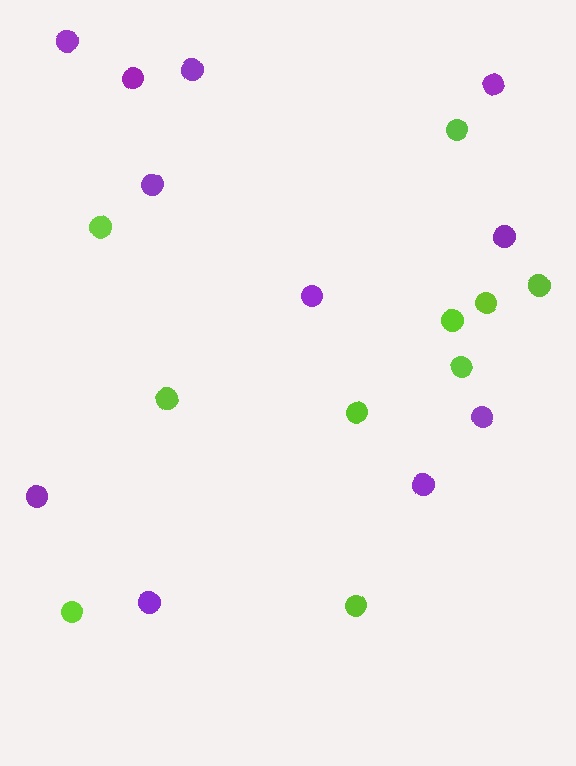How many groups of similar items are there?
There are 2 groups: one group of lime circles (10) and one group of purple circles (11).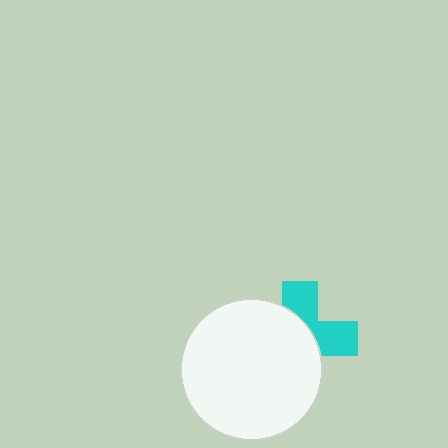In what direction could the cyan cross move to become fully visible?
The cyan cross could move right. That would shift it out from behind the white circle entirely.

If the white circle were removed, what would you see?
You would see the complete cyan cross.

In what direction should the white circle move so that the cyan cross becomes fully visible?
The white circle should move left. That is the shortest direction to clear the overlap and leave the cyan cross fully visible.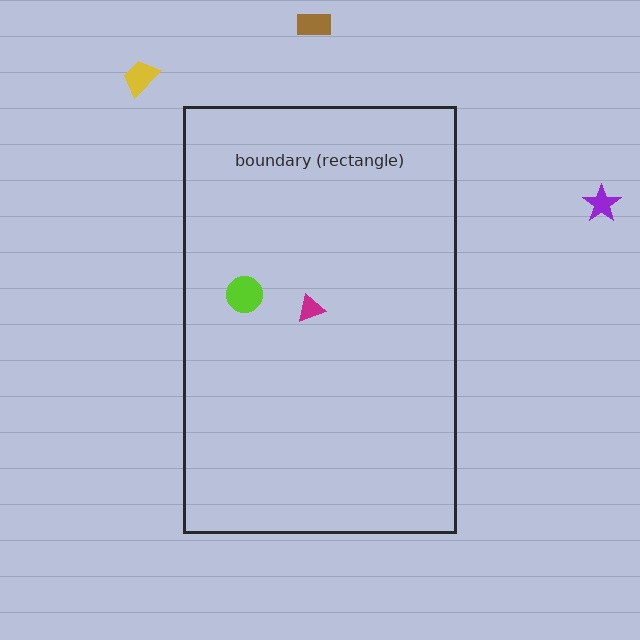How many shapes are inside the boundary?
2 inside, 3 outside.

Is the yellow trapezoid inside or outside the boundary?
Outside.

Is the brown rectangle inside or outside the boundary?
Outside.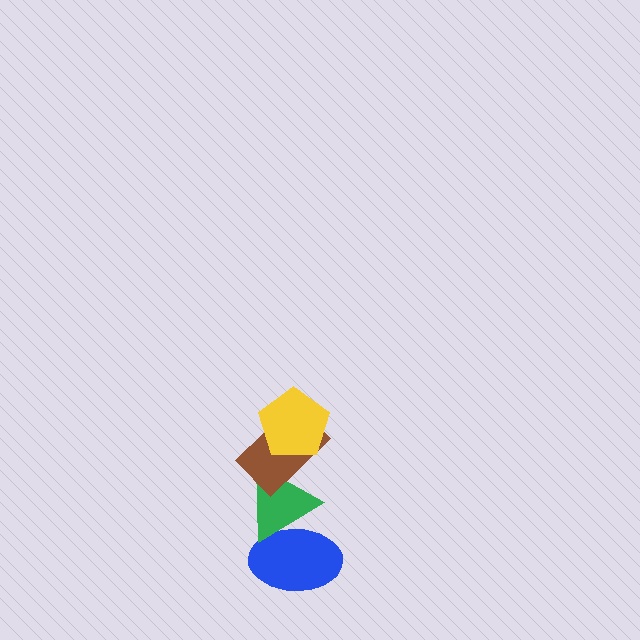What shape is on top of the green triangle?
The brown rectangle is on top of the green triangle.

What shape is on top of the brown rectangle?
The yellow pentagon is on top of the brown rectangle.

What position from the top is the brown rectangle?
The brown rectangle is 2nd from the top.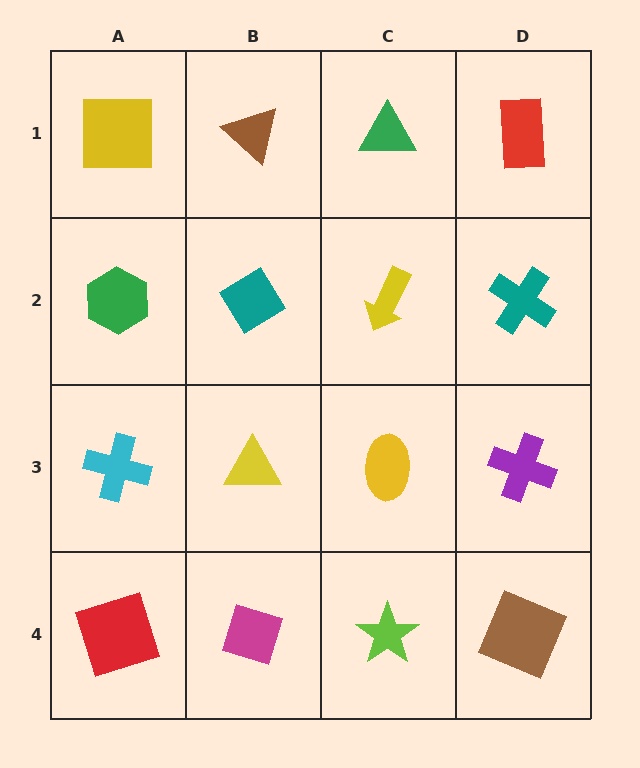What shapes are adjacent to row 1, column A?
A green hexagon (row 2, column A), a brown triangle (row 1, column B).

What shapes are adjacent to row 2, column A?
A yellow square (row 1, column A), a cyan cross (row 3, column A), a teal diamond (row 2, column B).